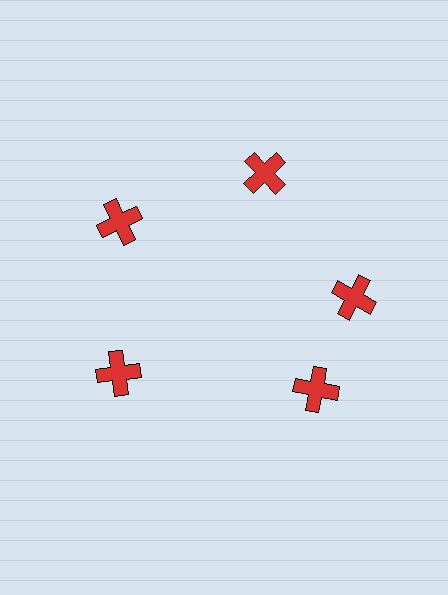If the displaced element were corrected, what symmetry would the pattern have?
It would have 5-fold rotational symmetry — the pattern would map onto itself every 72 degrees.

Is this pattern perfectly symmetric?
No. The 5 red crosses are arranged in a ring, but one element near the 5 o'clock position is rotated out of alignment along the ring, breaking the 5-fold rotational symmetry.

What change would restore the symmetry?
The symmetry would be restored by rotating it back into even spacing with its neighbors so that all 5 crosses sit at equal angles and equal distance from the center.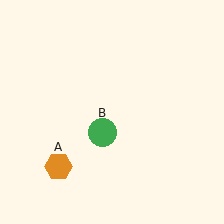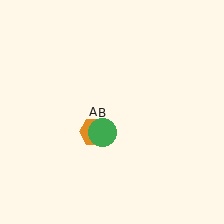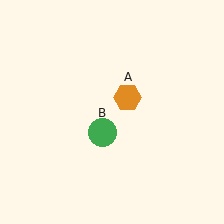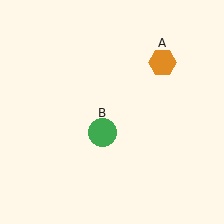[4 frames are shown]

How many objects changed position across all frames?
1 object changed position: orange hexagon (object A).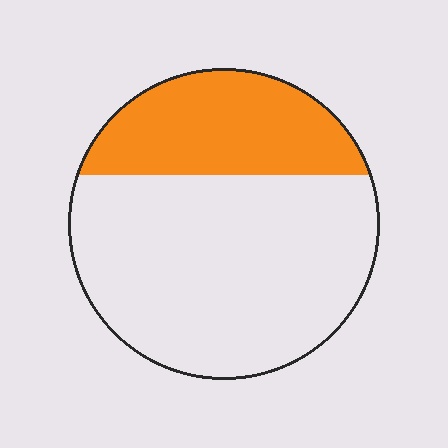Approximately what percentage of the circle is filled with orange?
Approximately 30%.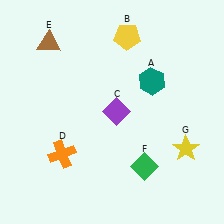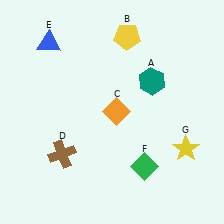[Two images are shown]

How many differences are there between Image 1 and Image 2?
There are 3 differences between the two images.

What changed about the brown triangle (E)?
In Image 1, E is brown. In Image 2, it changed to blue.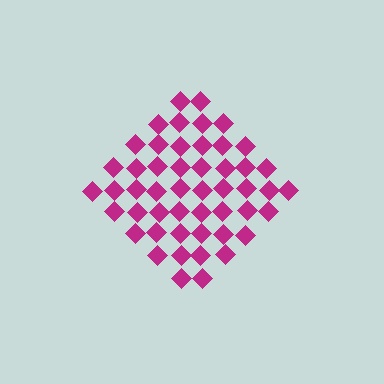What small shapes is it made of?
It is made of small diamonds.